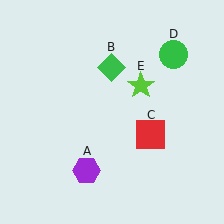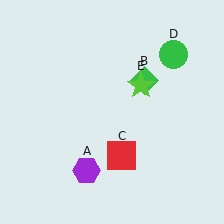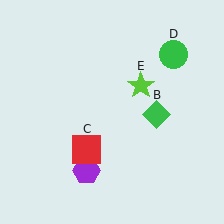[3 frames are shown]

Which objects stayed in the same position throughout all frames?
Purple hexagon (object A) and green circle (object D) and lime star (object E) remained stationary.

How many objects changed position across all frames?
2 objects changed position: green diamond (object B), red square (object C).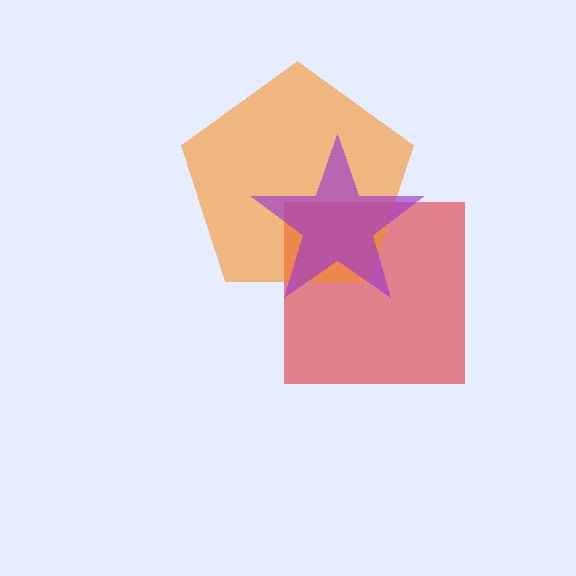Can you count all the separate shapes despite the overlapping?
Yes, there are 3 separate shapes.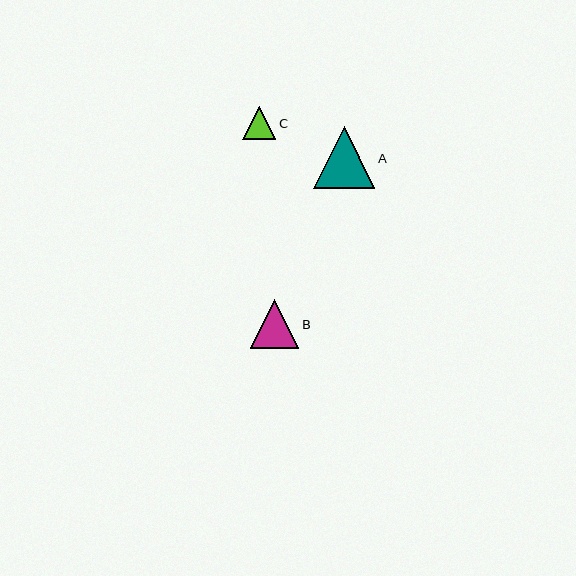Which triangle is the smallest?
Triangle C is the smallest with a size of approximately 33 pixels.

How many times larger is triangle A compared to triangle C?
Triangle A is approximately 1.9 times the size of triangle C.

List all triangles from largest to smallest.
From largest to smallest: A, B, C.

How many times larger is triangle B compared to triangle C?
Triangle B is approximately 1.4 times the size of triangle C.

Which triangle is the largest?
Triangle A is the largest with a size of approximately 62 pixels.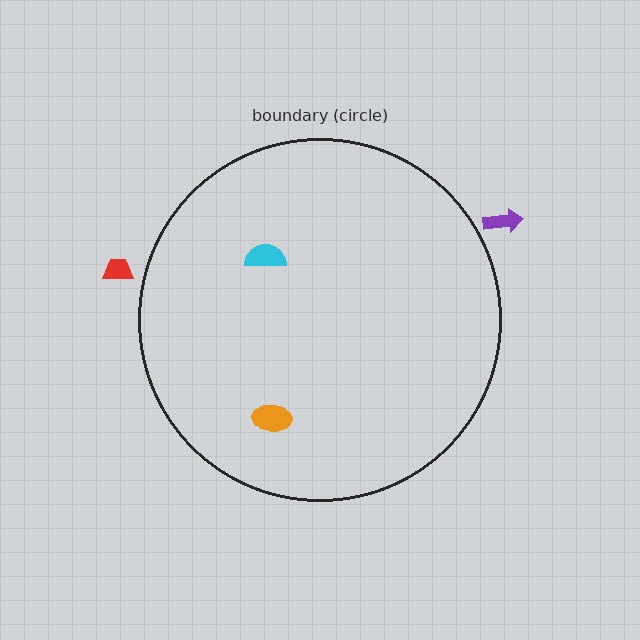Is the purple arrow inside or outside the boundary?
Outside.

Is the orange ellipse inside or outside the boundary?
Inside.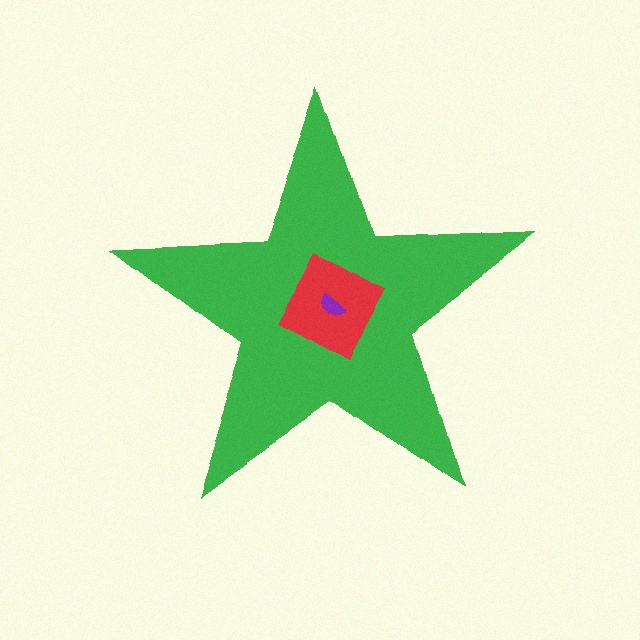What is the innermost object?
The purple semicircle.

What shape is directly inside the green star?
The red diamond.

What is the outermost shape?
The green star.